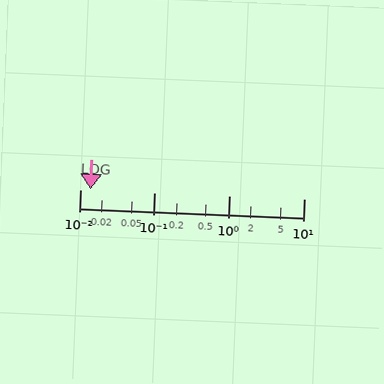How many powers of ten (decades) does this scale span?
The scale spans 3 decades, from 0.01 to 10.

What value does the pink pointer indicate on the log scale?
The pointer indicates approximately 0.014.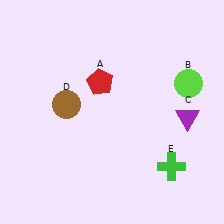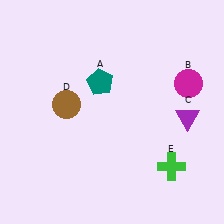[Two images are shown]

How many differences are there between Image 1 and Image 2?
There are 2 differences between the two images.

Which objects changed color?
A changed from red to teal. B changed from lime to magenta.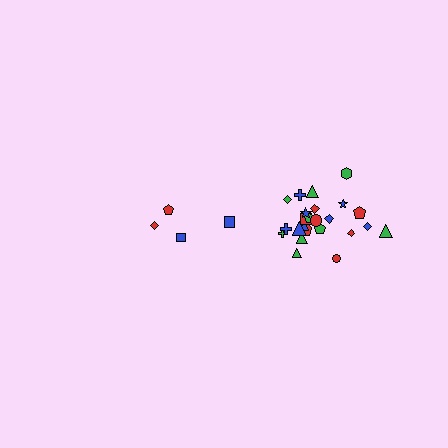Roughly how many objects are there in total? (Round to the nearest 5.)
Roughly 30 objects in total.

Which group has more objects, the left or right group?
The right group.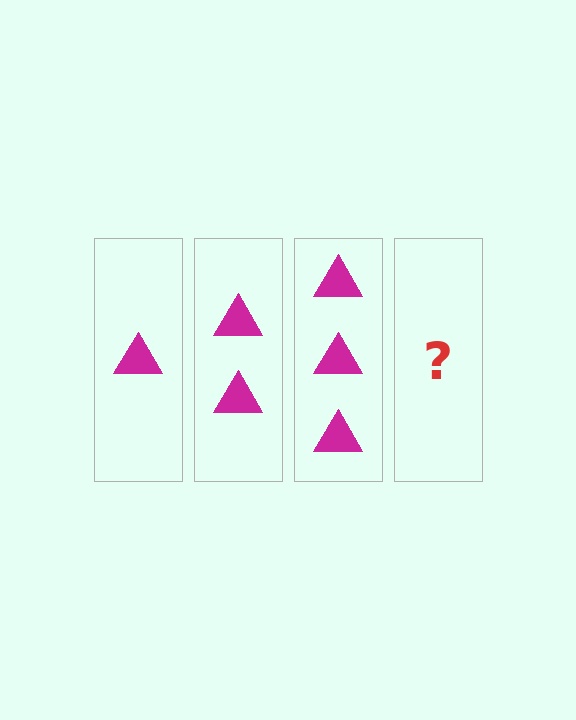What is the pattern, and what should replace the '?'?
The pattern is that each step adds one more triangle. The '?' should be 4 triangles.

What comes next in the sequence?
The next element should be 4 triangles.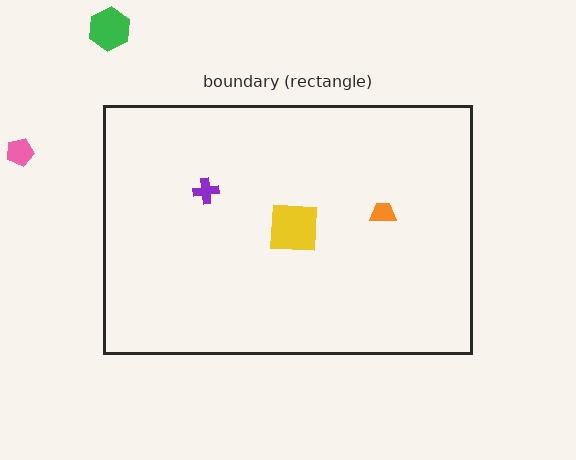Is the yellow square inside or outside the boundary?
Inside.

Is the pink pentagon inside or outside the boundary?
Outside.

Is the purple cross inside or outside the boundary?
Inside.